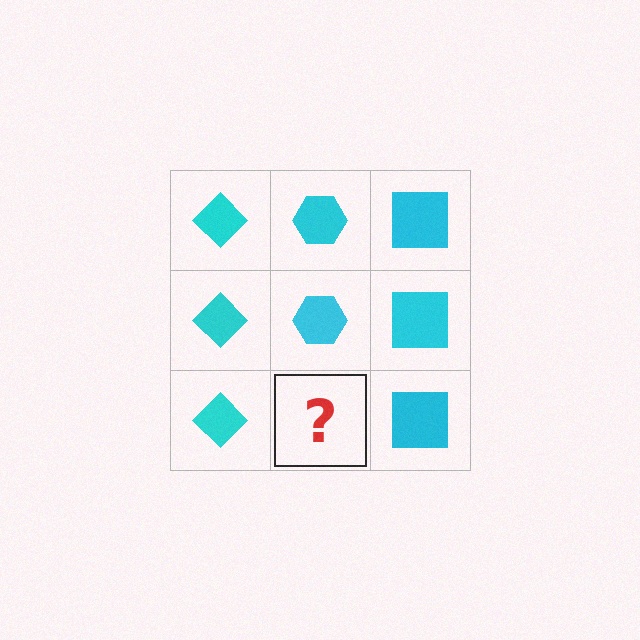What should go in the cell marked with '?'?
The missing cell should contain a cyan hexagon.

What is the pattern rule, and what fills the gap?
The rule is that each column has a consistent shape. The gap should be filled with a cyan hexagon.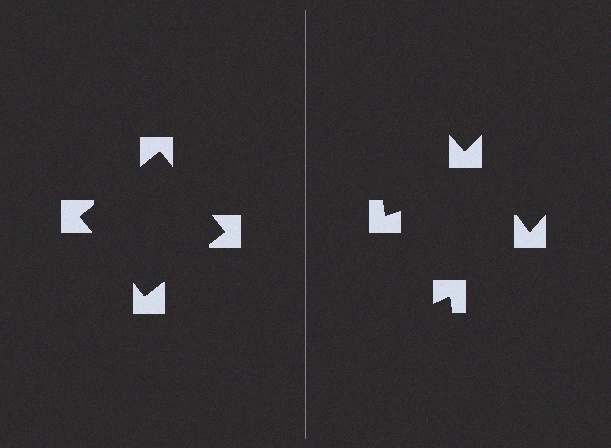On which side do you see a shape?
An illusory square appears on the left side. On the right side the wedge cuts are rotated, so no coherent shape forms.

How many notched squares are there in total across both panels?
8 — 4 on each side.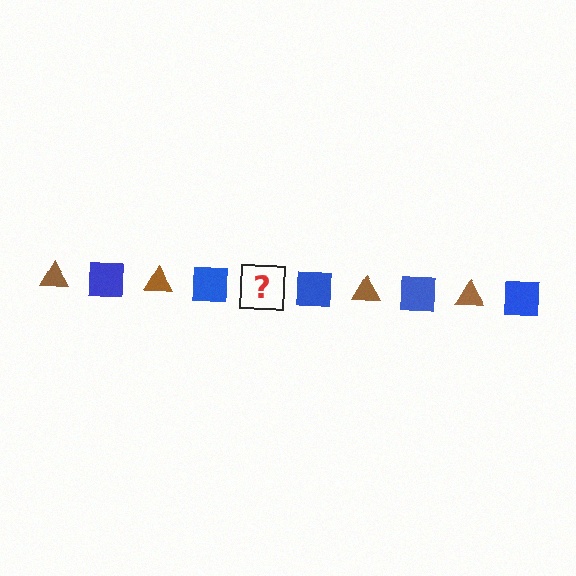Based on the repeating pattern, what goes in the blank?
The blank should be a brown triangle.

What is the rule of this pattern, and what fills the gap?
The rule is that the pattern alternates between brown triangle and blue square. The gap should be filled with a brown triangle.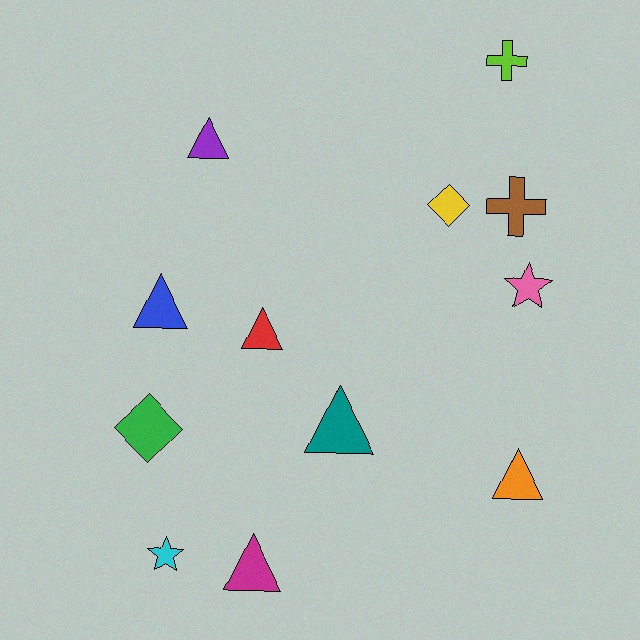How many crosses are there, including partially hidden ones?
There are 2 crosses.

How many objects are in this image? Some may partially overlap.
There are 12 objects.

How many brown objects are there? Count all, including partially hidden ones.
There is 1 brown object.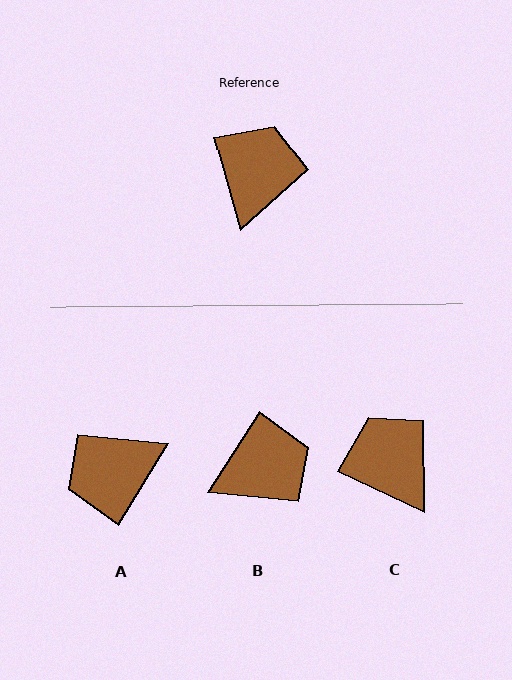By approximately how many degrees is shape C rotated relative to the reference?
Approximately 49 degrees counter-clockwise.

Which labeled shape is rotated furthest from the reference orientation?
A, about 133 degrees away.